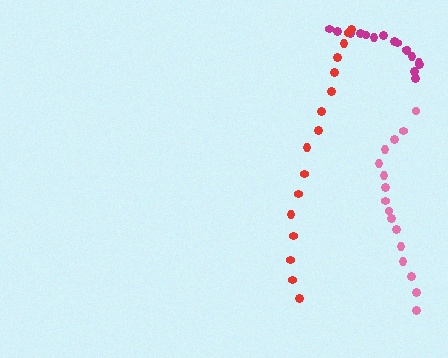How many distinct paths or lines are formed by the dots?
There are 3 distinct paths.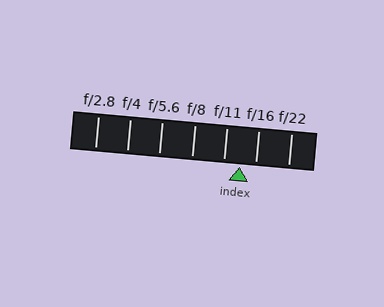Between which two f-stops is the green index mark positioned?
The index mark is between f/11 and f/16.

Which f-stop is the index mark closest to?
The index mark is closest to f/16.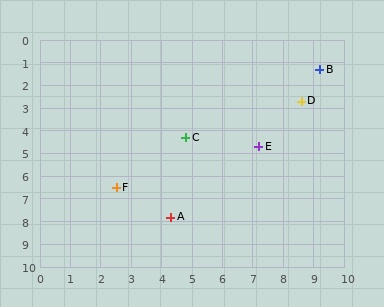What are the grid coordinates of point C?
Point C is at approximately (4.8, 4.3).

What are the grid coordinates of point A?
Point A is at approximately (4.3, 7.8).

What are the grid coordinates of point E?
Point E is at approximately (7.2, 4.7).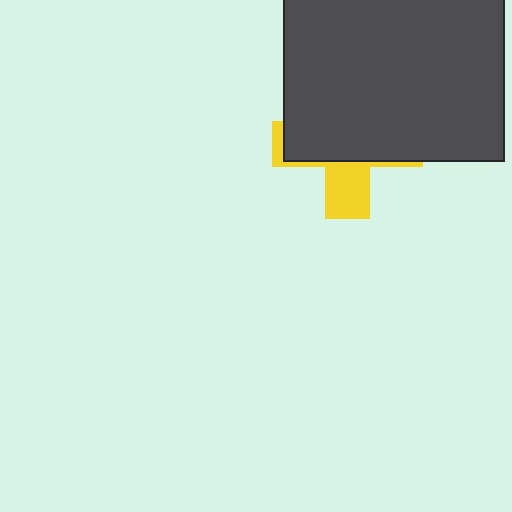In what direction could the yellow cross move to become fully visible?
The yellow cross could move down. That would shift it out from behind the dark gray square entirely.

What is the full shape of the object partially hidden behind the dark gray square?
The partially hidden object is a yellow cross.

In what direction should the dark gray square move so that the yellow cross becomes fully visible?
The dark gray square should move up. That is the shortest direction to clear the overlap and leave the yellow cross fully visible.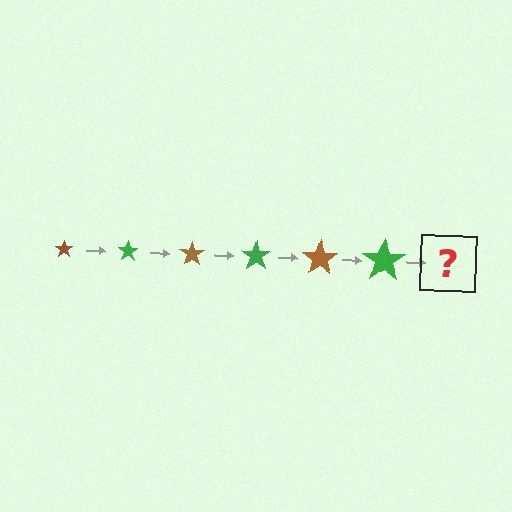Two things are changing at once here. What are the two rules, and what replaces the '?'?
The two rules are that the star grows larger each step and the color cycles through brown and green. The '?' should be a brown star, larger than the previous one.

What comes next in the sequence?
The next element should be a brown star, larger than the previous one.